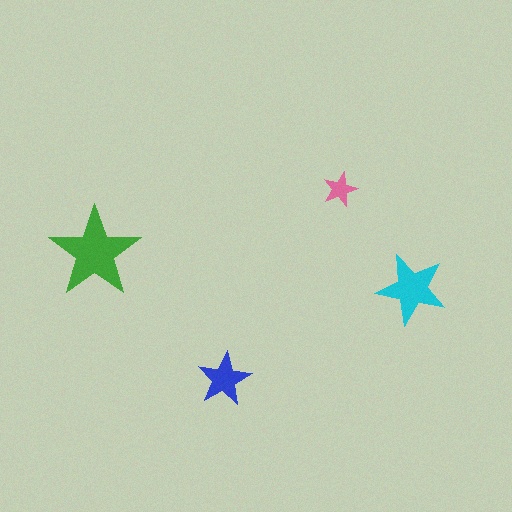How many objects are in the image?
There are 4 objects in the image.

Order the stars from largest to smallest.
the green one, the cyan one, the blue one, the pink one.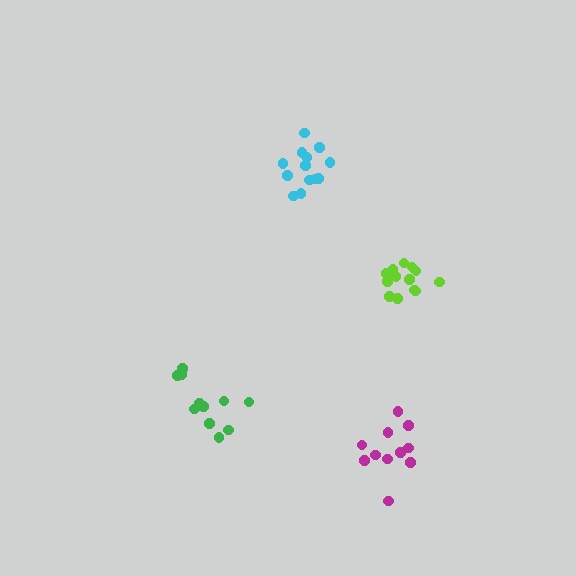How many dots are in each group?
Group 1: 11 dots, Group 2: 13 dots, Group 3: 11 dots, Group 4: 15 dots (50 total).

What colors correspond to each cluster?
The clusters are colored: magenta, cyan, green, lime.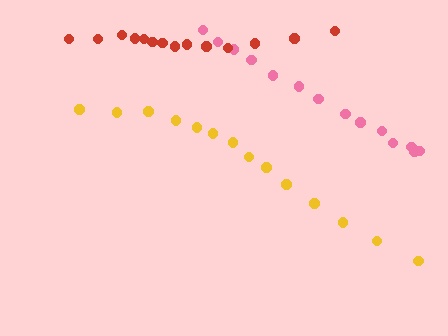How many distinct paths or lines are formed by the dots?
There are 3 distinct paths.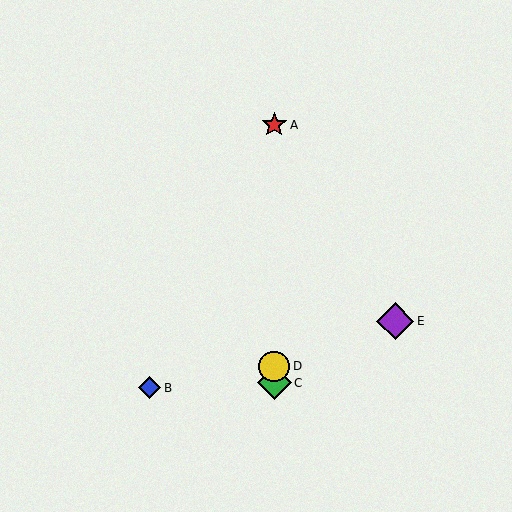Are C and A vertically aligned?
Yes, both are at x≈275.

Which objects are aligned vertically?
Objects A, C, D are aligned vertically.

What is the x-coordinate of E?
Object E is at x≈395.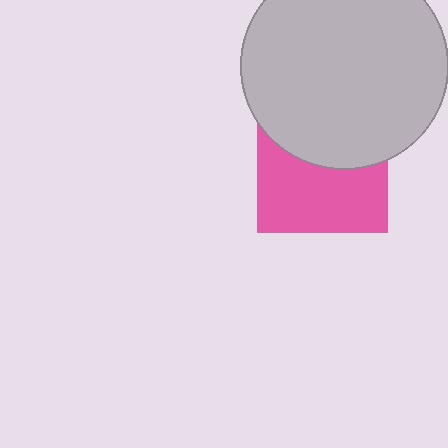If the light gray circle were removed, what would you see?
You would see the complete pink square.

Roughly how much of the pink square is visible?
About half of it is visible (roughly 56%).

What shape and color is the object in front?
The object in front is a light gray circle.